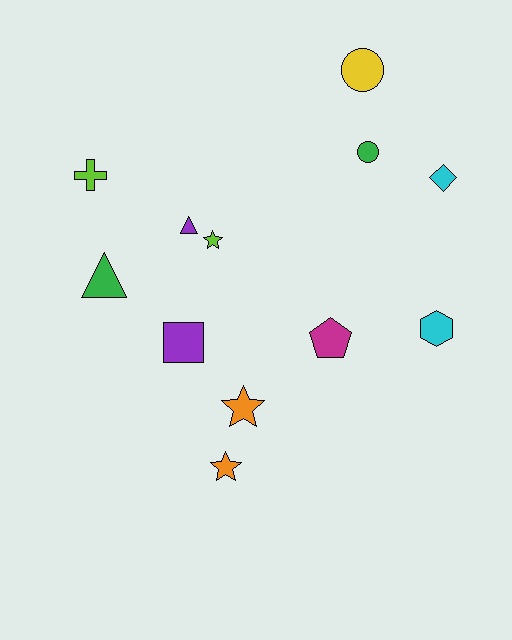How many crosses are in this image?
There is 1 cross.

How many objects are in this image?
There are 12 objects.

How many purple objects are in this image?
There are 2 purple objects.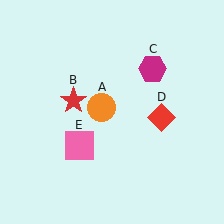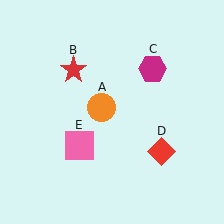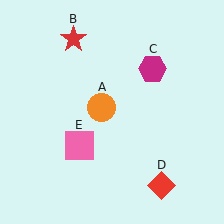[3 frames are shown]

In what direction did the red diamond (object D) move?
The red diamond (object D) moved down.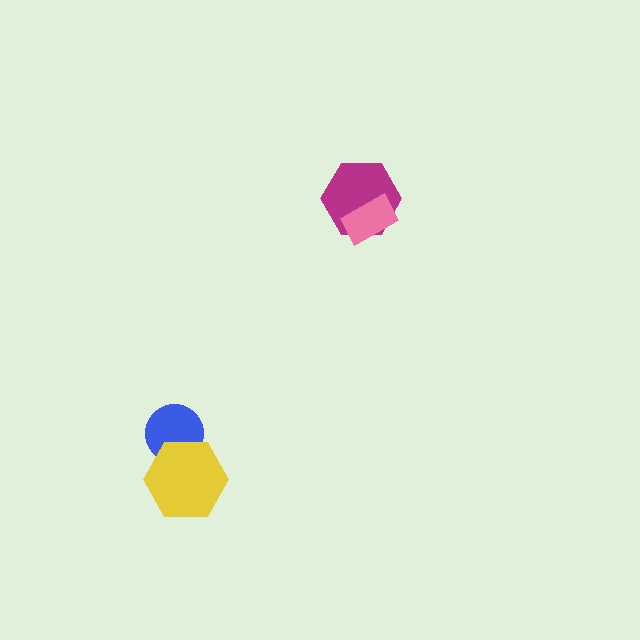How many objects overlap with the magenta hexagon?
1 object overlaps with the magenta hexagon.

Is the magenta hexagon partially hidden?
Yes, it is partially covered by another shape.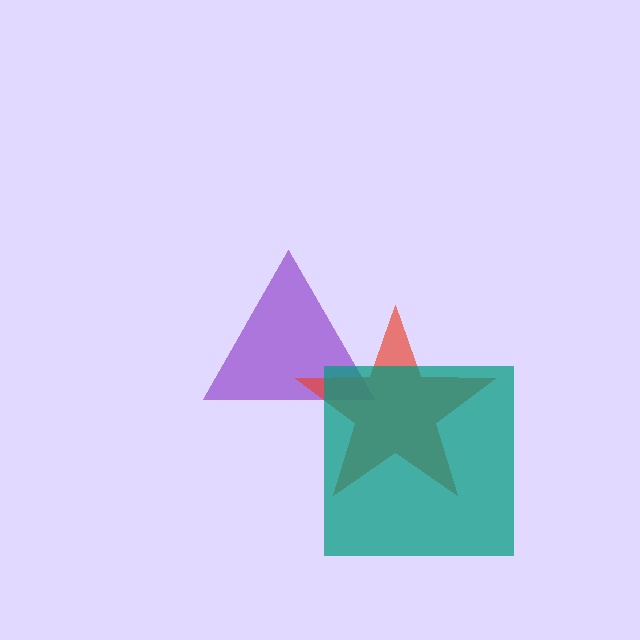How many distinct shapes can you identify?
There are 3 distinct shapes: a purple triangle, a red star, a teal square.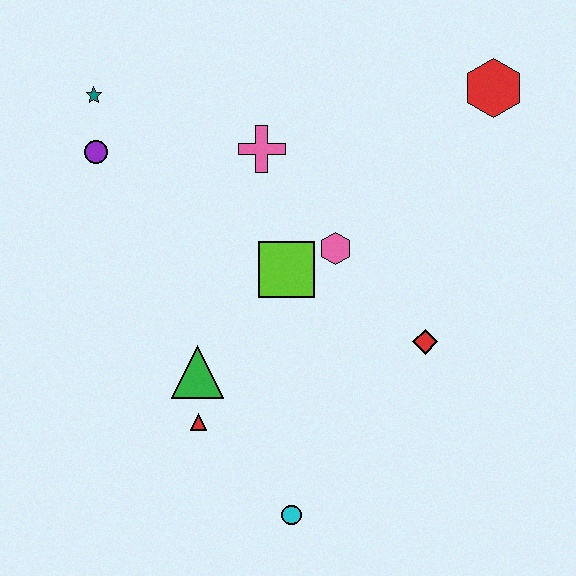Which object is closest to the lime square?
The pink hexagon is closest to the lime square.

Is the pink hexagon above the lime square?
Yes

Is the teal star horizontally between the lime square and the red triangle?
No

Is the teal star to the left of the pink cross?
Yes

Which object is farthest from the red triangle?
The red hexagon is farthest from the red triangle.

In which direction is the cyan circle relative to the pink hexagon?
The cyan circle is below the pink hexagon.